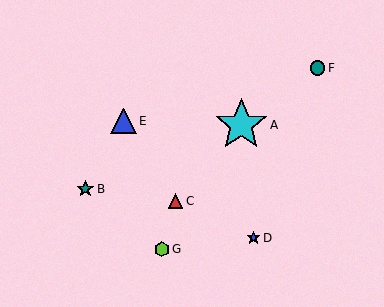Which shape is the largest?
The cyan star (labeled A) is the largest.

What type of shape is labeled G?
Shape G is a lime hexagon.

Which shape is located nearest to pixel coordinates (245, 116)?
The cyan star (labeled A) at (241, 125) is nearest to that location.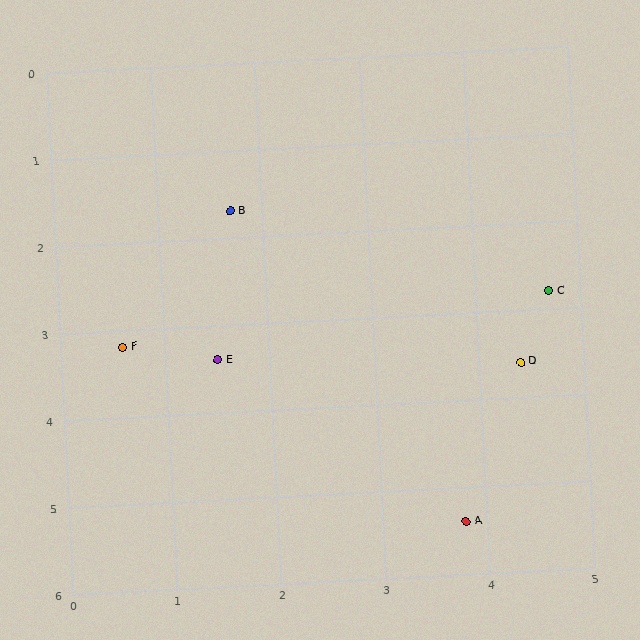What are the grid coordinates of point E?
Point E is at approximately (1.5, 3.4).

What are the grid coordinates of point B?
Point B is at approximately (1.7, 1.7).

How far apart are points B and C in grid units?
Points B and C are about 3.2 grid units apart.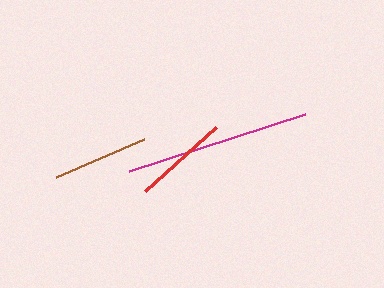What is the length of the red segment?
The red segment is approximately 96 pixels long.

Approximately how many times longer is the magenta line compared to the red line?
The magenta line is approximately 1.9 times the length of the red line.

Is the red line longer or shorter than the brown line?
The red line is longer than the brown line.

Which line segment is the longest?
The magenta line is the longest at approximately 186 pixels.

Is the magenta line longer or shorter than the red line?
The magenta line is longer than the red line.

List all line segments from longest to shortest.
From longest to shortest: magenta, red, brown.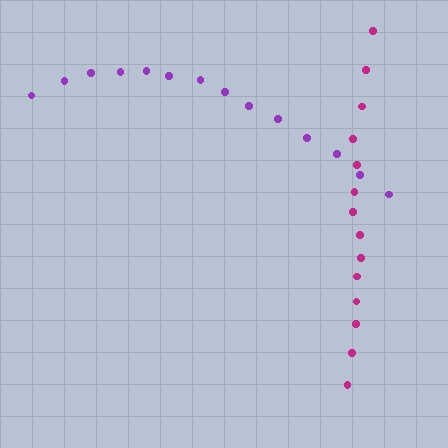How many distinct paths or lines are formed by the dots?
There are 2 distinct paths.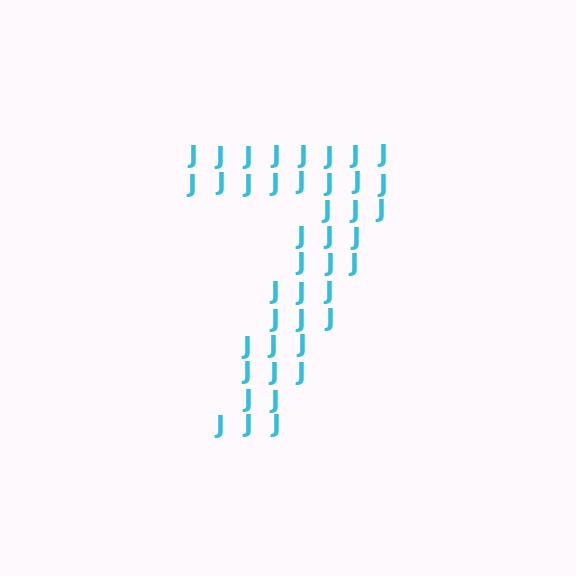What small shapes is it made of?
It is made of small letter J's.